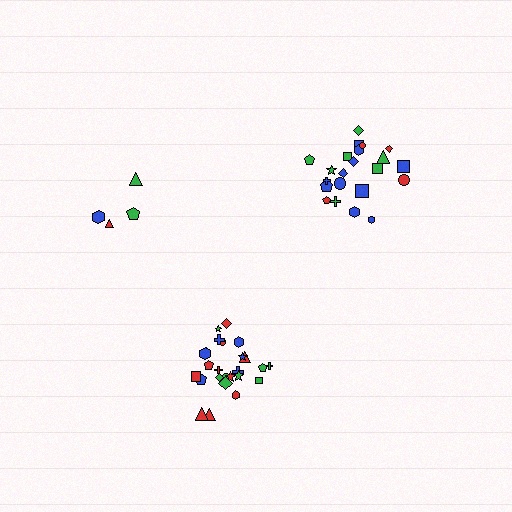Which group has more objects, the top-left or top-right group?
The top-right group.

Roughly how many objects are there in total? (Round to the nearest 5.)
Roughly 50 objects in total.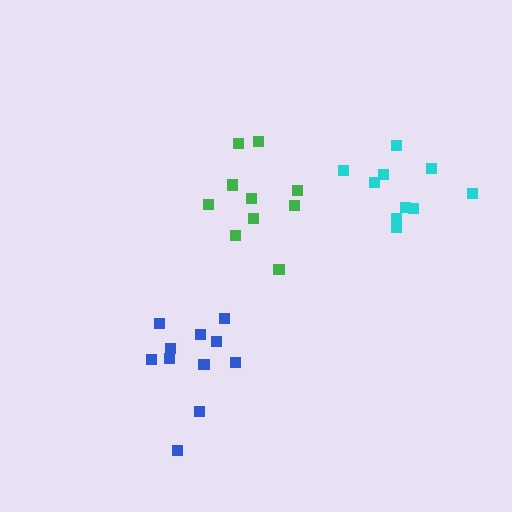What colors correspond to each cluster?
The clusters are colored: green, blue, cyan.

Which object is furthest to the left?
The blue cluster is leftmost.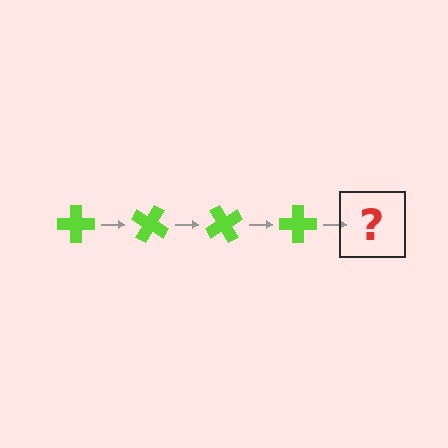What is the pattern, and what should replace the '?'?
The pattern is that the cross rotates 30 degrees each step. The '?' should be a lime cross rotated 120 degrees.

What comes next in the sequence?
The next element should be a lime cross rotated 120 degrees.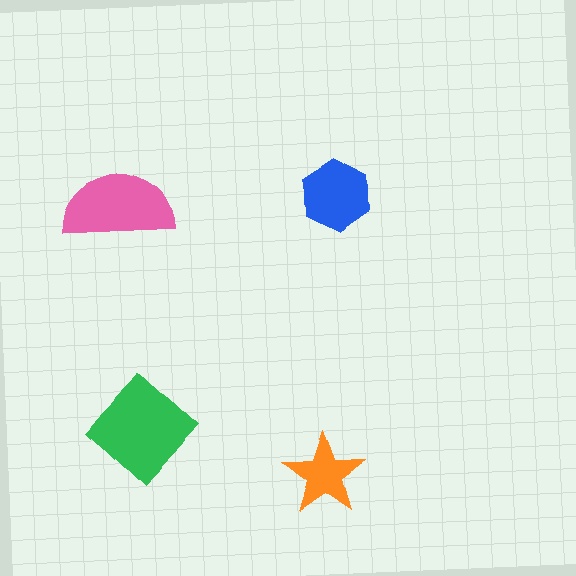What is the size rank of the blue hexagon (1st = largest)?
3rd.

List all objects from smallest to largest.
The orange star, the blue hexagon, the pink semicircle, the green diamond.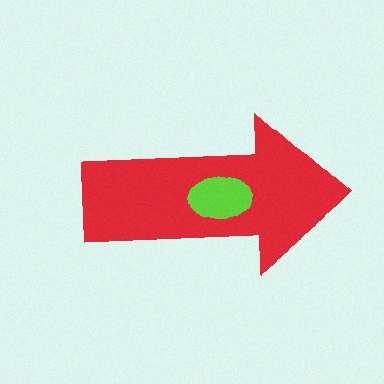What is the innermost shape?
The lime ellipse.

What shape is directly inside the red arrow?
The lime ellipse.